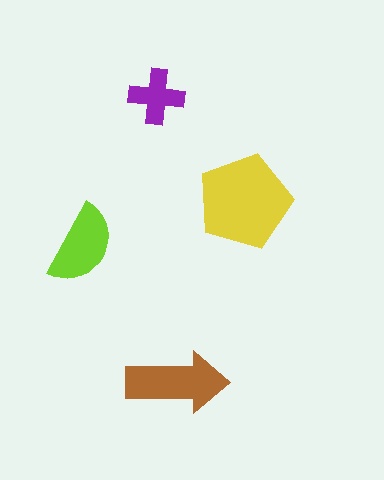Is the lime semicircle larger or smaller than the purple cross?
Larger.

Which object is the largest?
The yellow pentagon.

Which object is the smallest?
The purple cross.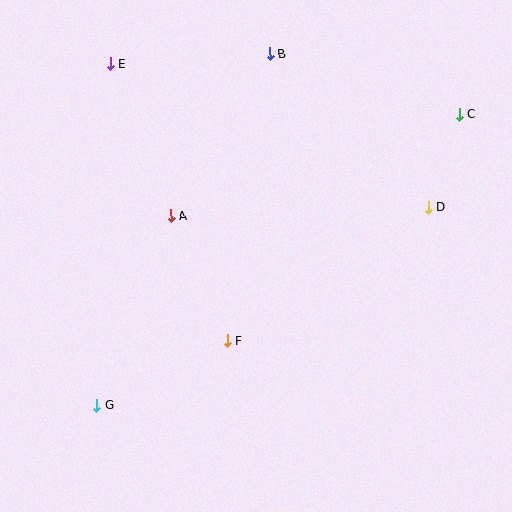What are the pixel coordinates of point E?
Point E is at (110, 64).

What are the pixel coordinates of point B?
Point B is at (270, 53).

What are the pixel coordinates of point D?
Point D is at (429, 207).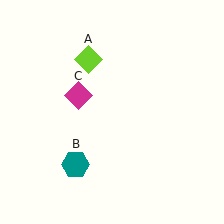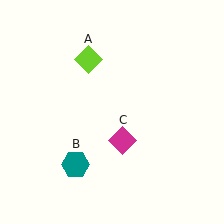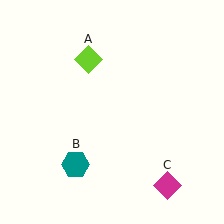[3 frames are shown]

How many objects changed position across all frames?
1 object changed position: magenta diamond (object C).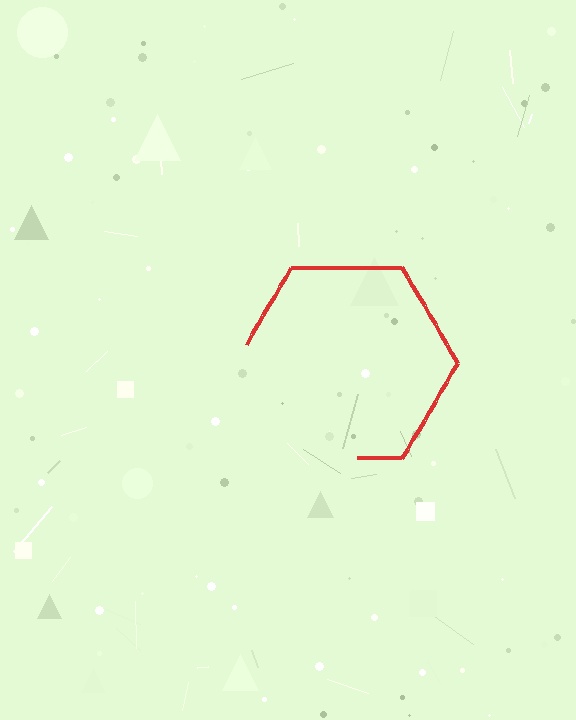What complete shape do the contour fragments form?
The contour fragments form a hexagon.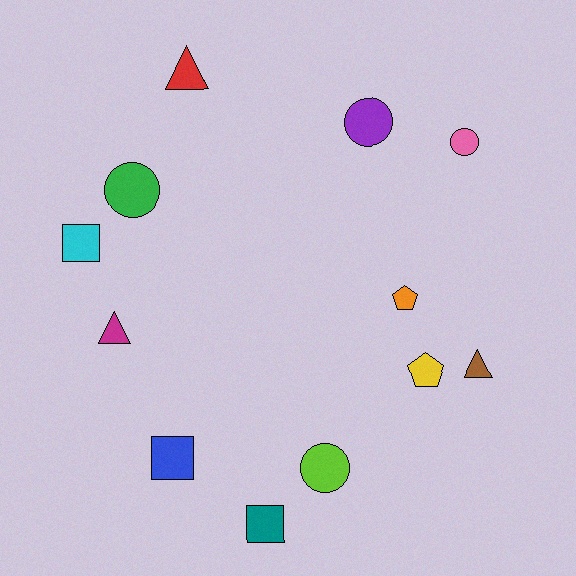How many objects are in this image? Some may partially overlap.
There are 12 objects.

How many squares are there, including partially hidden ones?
There are 3 squares.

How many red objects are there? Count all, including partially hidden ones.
There is 1 red object.